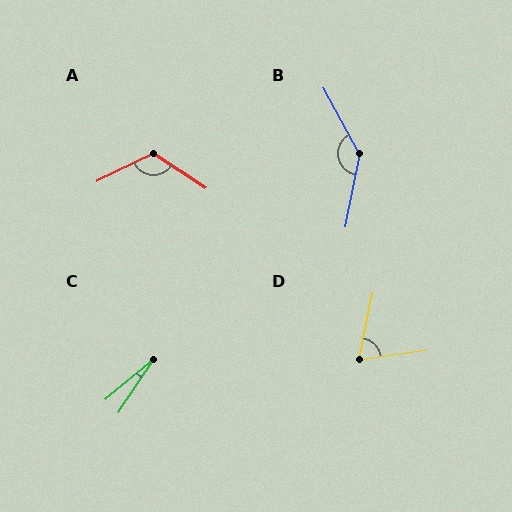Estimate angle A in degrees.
Approximately 121 degrees.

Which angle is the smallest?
C, at approximately 16 degrees.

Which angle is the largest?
B, at approximately 140 degrees.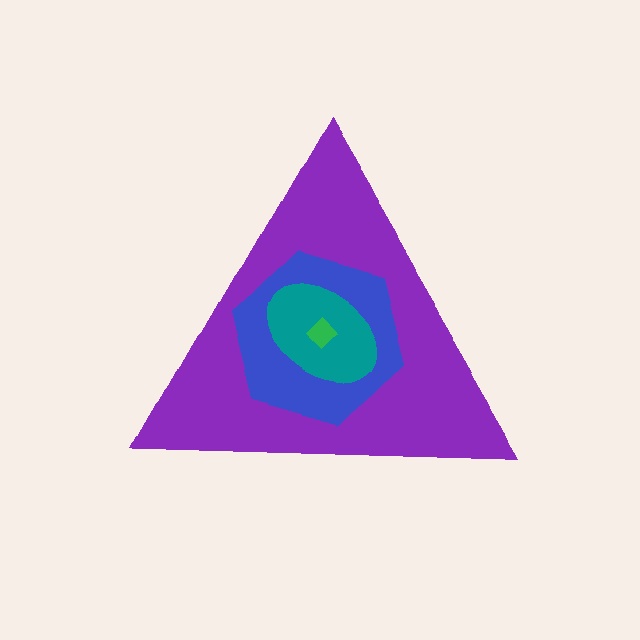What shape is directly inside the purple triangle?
The blue hexagon.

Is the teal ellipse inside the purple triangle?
Yes.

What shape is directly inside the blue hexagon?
The teal ellipse.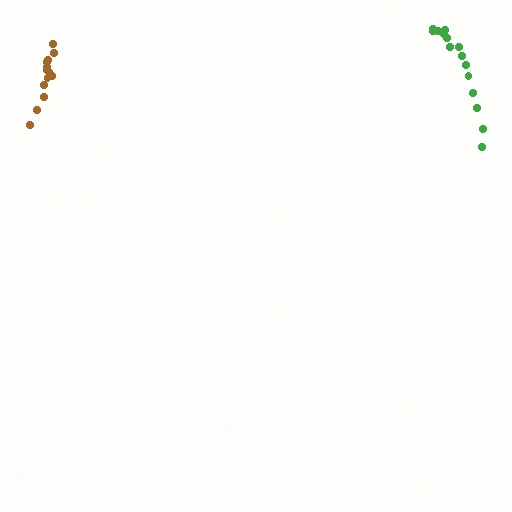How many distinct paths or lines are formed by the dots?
There are 2 distinct paths.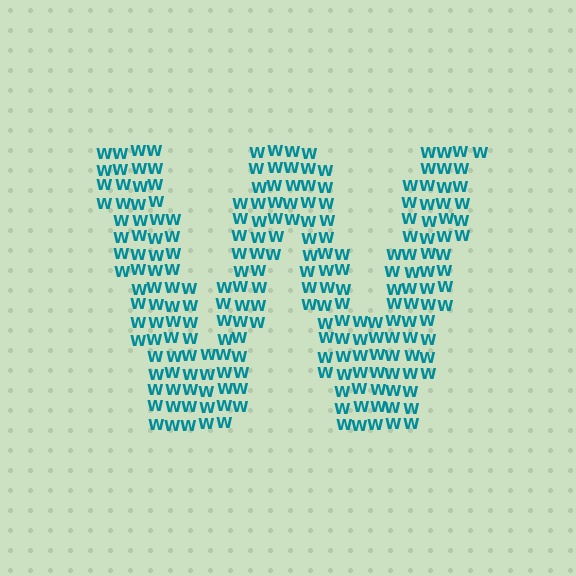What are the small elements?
The small elements are letter W's.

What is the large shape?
The large shape is the letter W.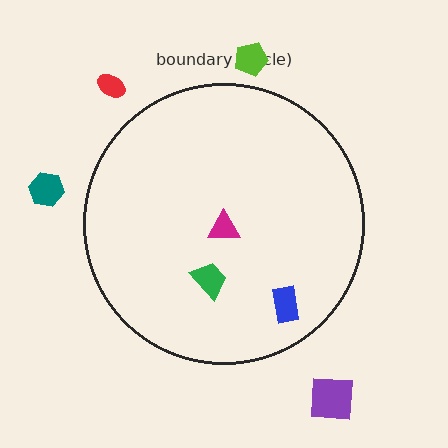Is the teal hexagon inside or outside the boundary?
Outside.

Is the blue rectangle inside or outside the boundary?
Inside.